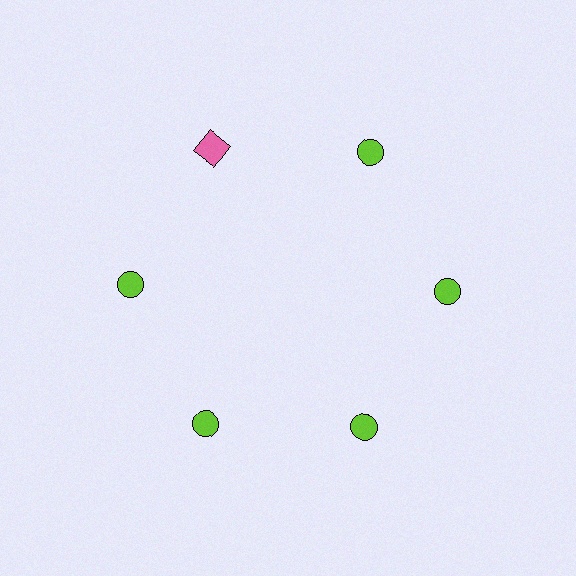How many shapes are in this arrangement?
There are 6 shapes arranged in a ring pattern.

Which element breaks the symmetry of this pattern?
The pink square at roughly the 11 o'clock position breaks the symmetry. All other shapes are lime circles.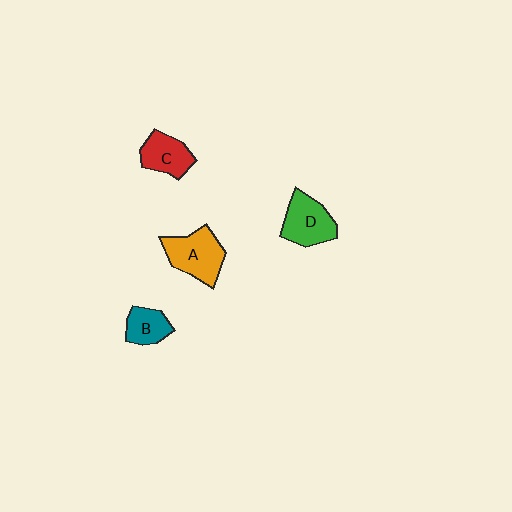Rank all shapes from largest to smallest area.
From largest to smallest: A (orange), D (green), C (red), B (teal).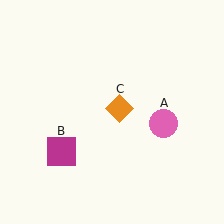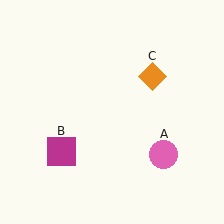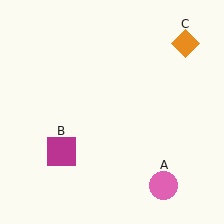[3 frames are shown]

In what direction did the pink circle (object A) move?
The pink circle (object A) moved down.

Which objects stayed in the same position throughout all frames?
Magenta square (object B) remained stationary.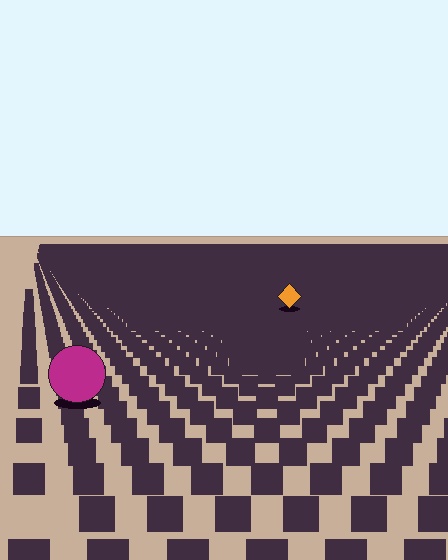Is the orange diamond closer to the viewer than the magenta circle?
No. The magenta circle is closer — you can tell from the texture gradient: the ground texture is coarser near it.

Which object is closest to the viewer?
The magenta circle is closest. The texture marks near it are larger and more spread out.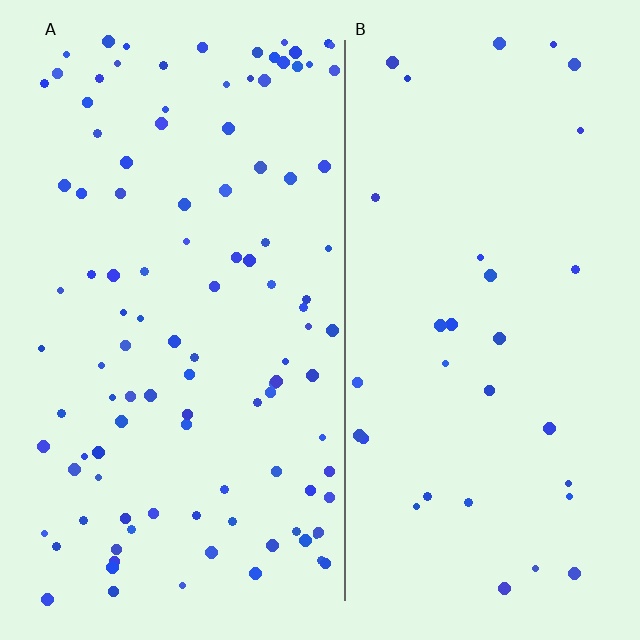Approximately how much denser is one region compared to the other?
Approximately 3.3× — region A over region B.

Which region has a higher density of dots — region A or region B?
A (the left).